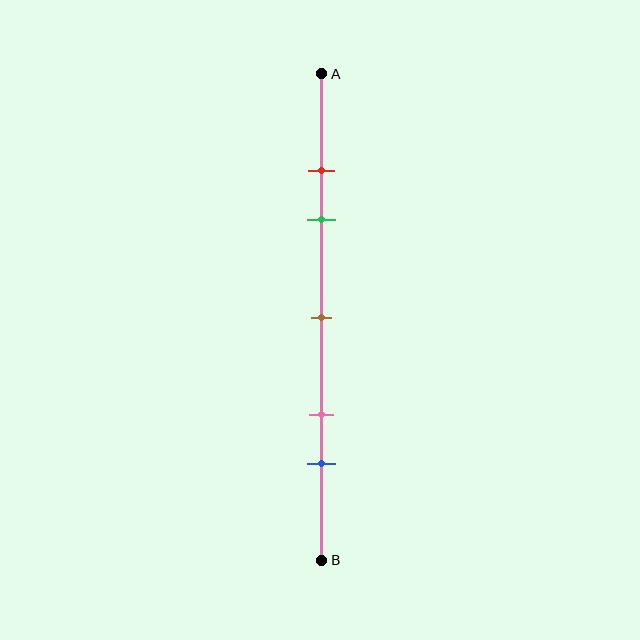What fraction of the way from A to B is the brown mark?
The brown mark is approximately 50% (0.5) of the way from A to B.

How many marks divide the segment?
There are 5 marks dividing the segment.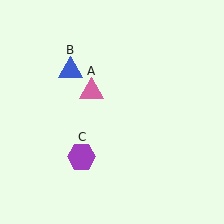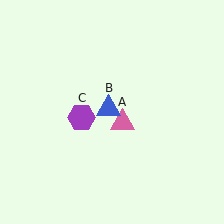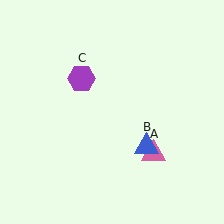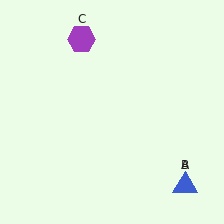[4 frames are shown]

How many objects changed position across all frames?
3 objects changed position: pink triangle (object A), blue triangle (object B), purple hexagon (object C).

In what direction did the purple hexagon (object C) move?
The purple hexagon (object C) moved up.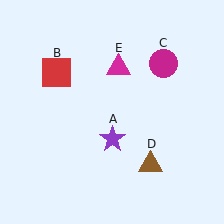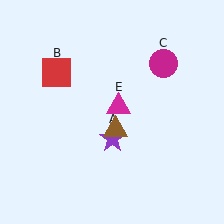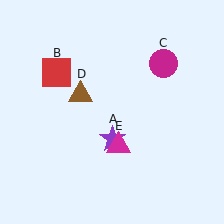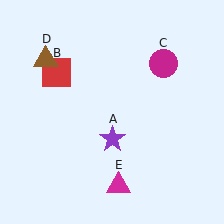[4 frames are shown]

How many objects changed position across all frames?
2 objects changed position: brown triangle (object D), magenta triangle (object E).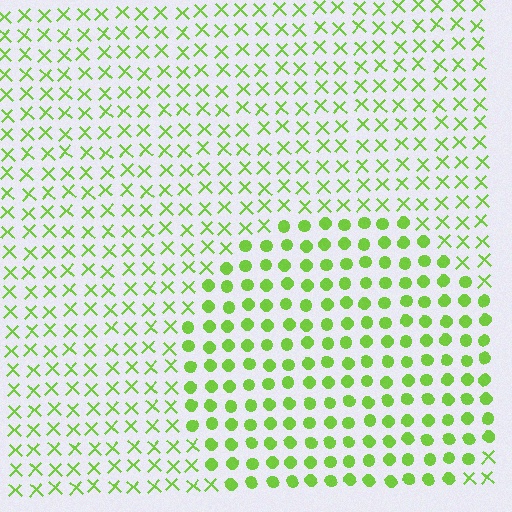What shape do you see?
I see a circle.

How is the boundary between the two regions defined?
The boundary is defined by a change in element shape: circles inside vs. X marks outside. All elements share the same color and spacing.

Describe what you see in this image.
The image is filled with small lime elements arranged in a uniform grid. A circle-shaped region contains circles, while the surrounding area contains X marks. The boundary is defined purely by the change in element shape.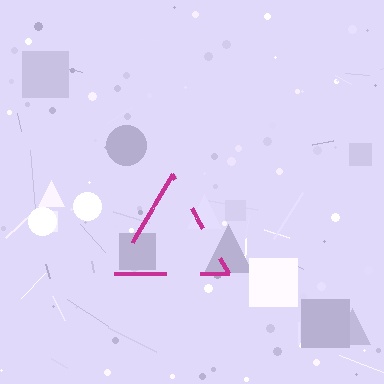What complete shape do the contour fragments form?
The contour fragments form a triangle.